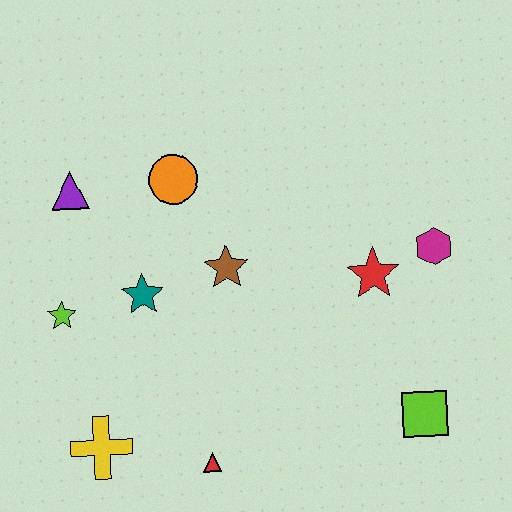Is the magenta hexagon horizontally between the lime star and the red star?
No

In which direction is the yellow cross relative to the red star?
The yellow cross is to the left of the red star.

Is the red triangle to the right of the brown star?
No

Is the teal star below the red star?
Yes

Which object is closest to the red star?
The magenta hexagon is closest to the red star.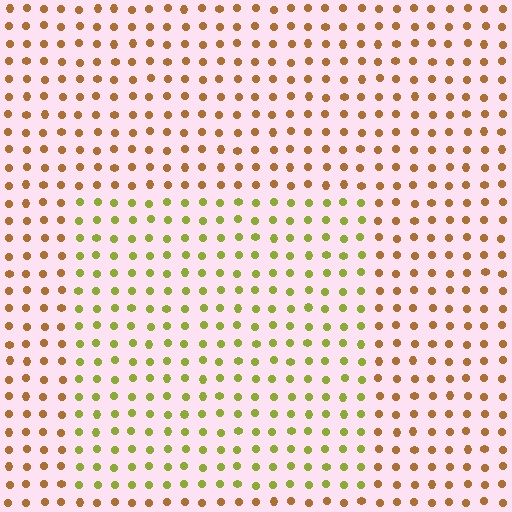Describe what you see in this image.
The image is filled with small brown elements in a uniform arrangement. A rectangle-shaped region is visible where the elements are tinted to a slightly different hue, forming a subtle color boundary.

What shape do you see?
I see a rectangle.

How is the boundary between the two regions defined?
The boundary is defined purely by a slight shift in hue (about 46 degrees). Spacing, size, and orientation are identical on both sides.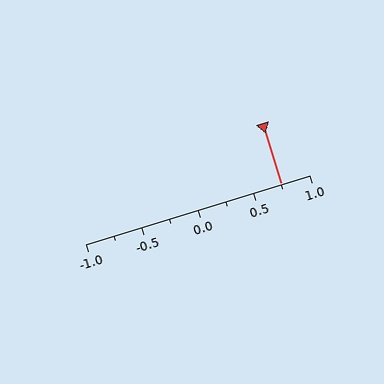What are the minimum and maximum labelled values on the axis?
The axis runs from -1.0 to 1.0.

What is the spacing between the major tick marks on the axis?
The major ticks are spaced 0.5 apart.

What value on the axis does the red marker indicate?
The marker indicates approximately 0.75.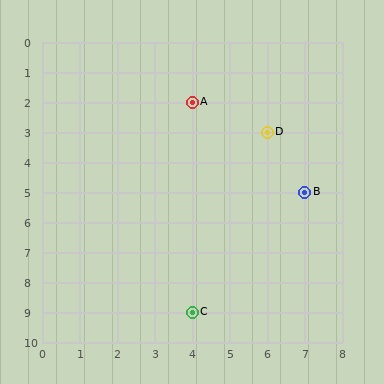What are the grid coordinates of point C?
Point C is at grid coordinates (4, 9).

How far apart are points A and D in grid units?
Points A and D are 2 columns and 1 row apart (about 2.2 grid units diagonally).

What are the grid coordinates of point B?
Point B is at grid coordinates (7, 5).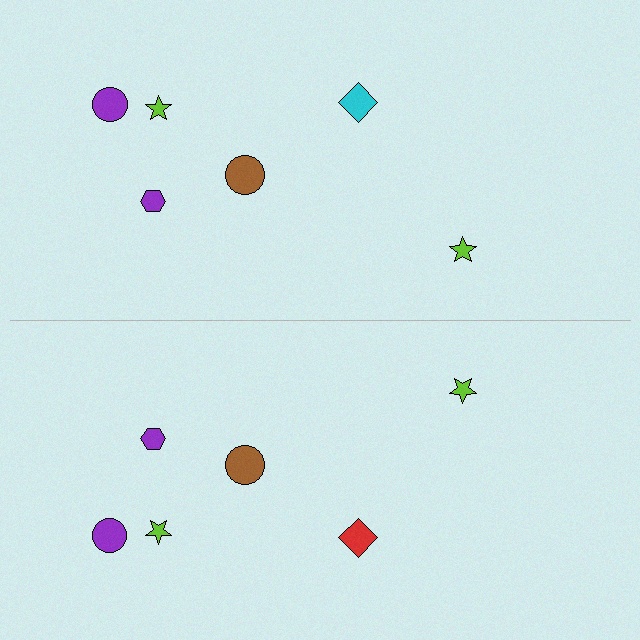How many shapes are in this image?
There are 12 shapes in this image.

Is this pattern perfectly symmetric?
No, the pattern is not perfectly symmetric. The red diamond on the bottom side breaks the symmetry — its mirror counterpart is cyan.